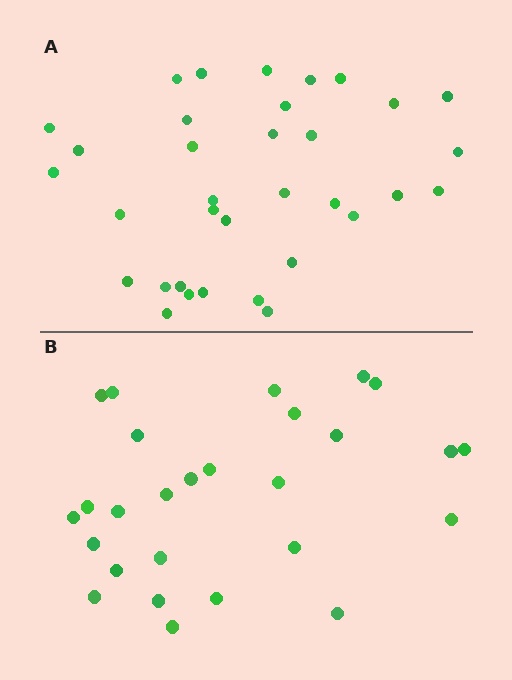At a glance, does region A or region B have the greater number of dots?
Region A (the top region) has more dots.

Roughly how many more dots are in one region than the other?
Region A has roughly 8 or so more dots than region B.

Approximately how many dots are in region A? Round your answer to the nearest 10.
About 30 dots. (The exact count is 34, which rounds to 30.)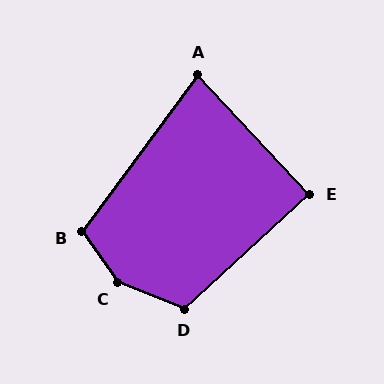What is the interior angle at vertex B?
Approximately 108 degrees (obtuse).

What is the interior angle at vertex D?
Approximately 116 degrees (obtuse).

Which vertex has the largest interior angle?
C, at approximately 147 degrees.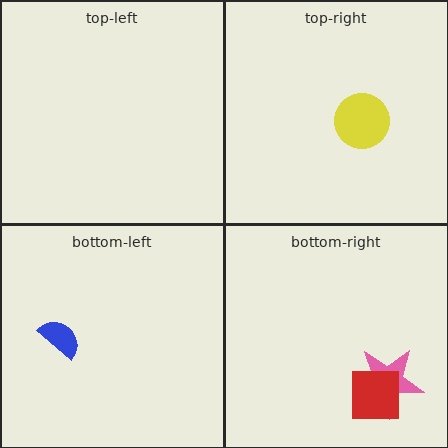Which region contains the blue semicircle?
The bottom-left region.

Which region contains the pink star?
The bottom-right region.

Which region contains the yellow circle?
The top-right region.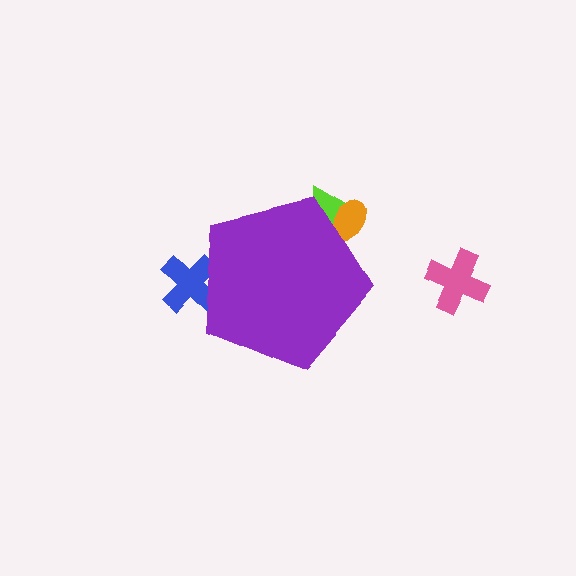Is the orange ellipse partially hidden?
Yes, the orange ellipse is partially hidden behind the purple pentagon.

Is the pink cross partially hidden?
No, the pink cross is fully visible.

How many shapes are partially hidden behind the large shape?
3 shapes are partially hidden.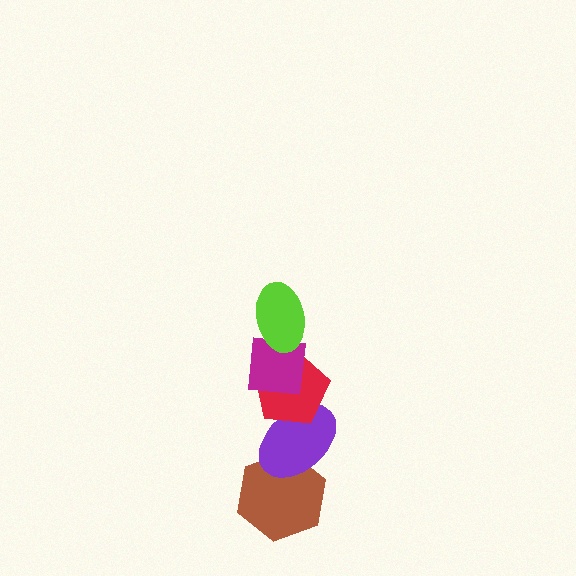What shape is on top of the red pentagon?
The magenta square is on top of the red pentagon.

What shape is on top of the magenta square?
The lime ellipse is on top of the magenta square.